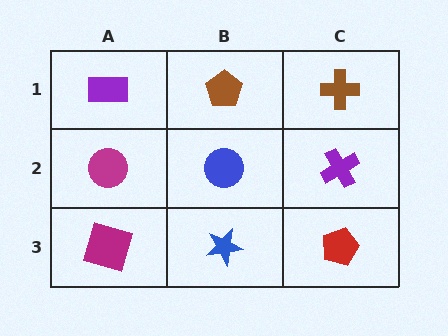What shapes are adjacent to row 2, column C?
A brown cross (row 1, column C), a red pentagon (row 3, column C), a blue circle (row 2, column B).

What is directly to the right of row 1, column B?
A brown cross.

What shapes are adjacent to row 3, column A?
A magenta circle (row 2, column A), a blue star (row 3, column B).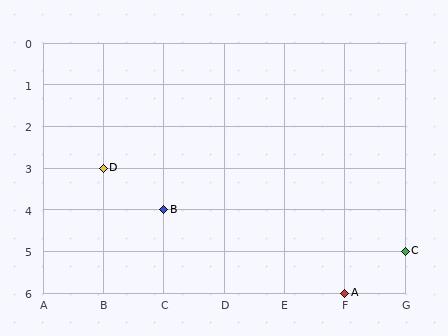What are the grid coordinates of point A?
Point A is at grid coordinates (F, 6).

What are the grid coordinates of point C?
Point C is at grid coordinates (G, 5).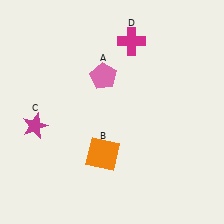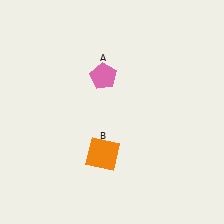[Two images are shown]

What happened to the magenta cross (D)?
The magenta cross (D) was removed in Image 2. It was in the top-right area of Image 1.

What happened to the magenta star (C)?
The magenta star (C) was removed in Image 2. It was in the bottom-left area of Image 1.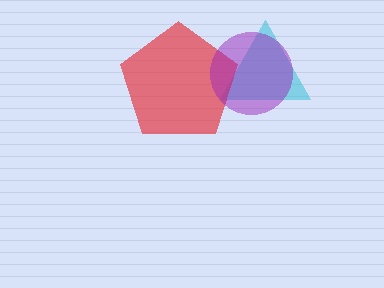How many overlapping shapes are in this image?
There are 3 overlapping shapes in the image.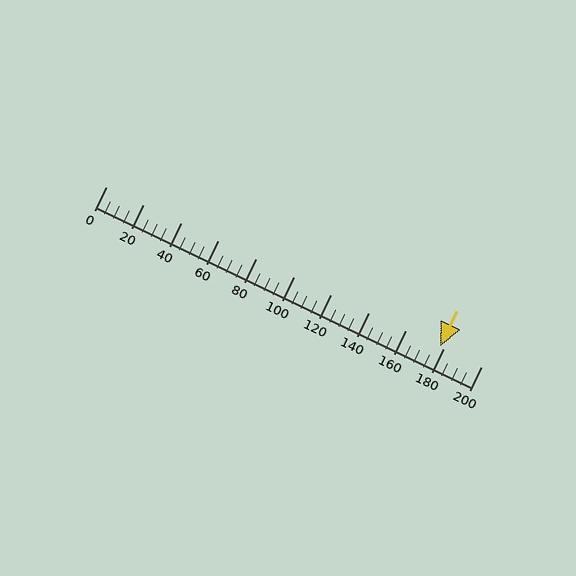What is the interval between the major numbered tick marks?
The major tick marks are spaced 20 units apart.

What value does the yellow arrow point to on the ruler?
The yellow arrow points to approximately 178.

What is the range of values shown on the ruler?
The ruler shows values from 0 to 200.